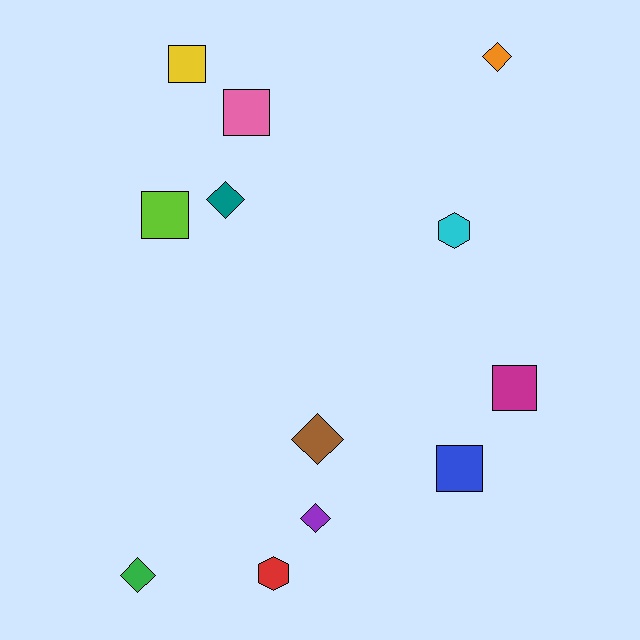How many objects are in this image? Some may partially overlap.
There are 12 objects.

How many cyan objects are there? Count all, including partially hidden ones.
There is 1 cyan object.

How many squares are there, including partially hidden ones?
There are 5 squares.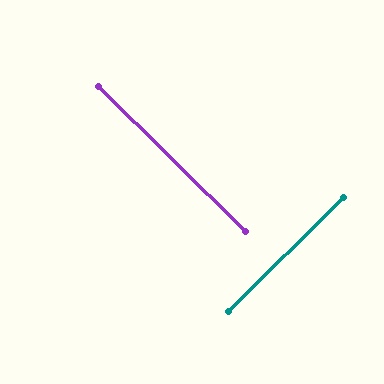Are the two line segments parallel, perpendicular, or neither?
Perpendicular — they meet at approximately 89°.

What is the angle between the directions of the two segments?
Approximately 89 degrees.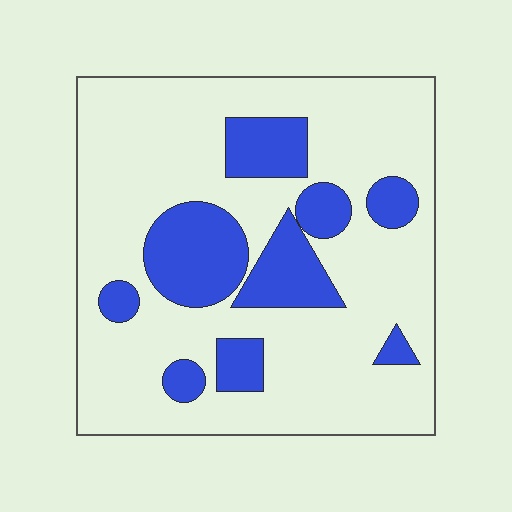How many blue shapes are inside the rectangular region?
9.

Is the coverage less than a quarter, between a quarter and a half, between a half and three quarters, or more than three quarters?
Less than a quarter.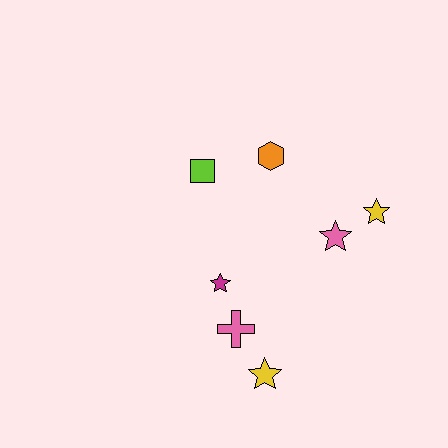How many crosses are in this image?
There is 1 cross.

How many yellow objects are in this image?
There are 2 yellow objects.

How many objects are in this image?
There are 7 objects.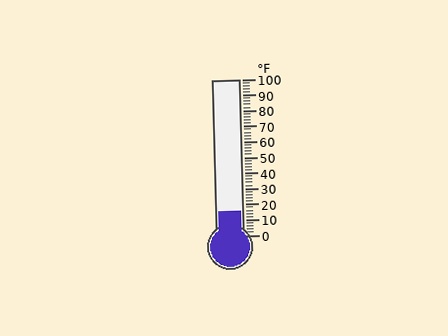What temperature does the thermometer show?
The thermometer shows approximately 16°F.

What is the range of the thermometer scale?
The thermometer scale ranges from 0°F to 100°F.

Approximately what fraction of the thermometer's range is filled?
The thermometer is filled to approximately 15% of its range.